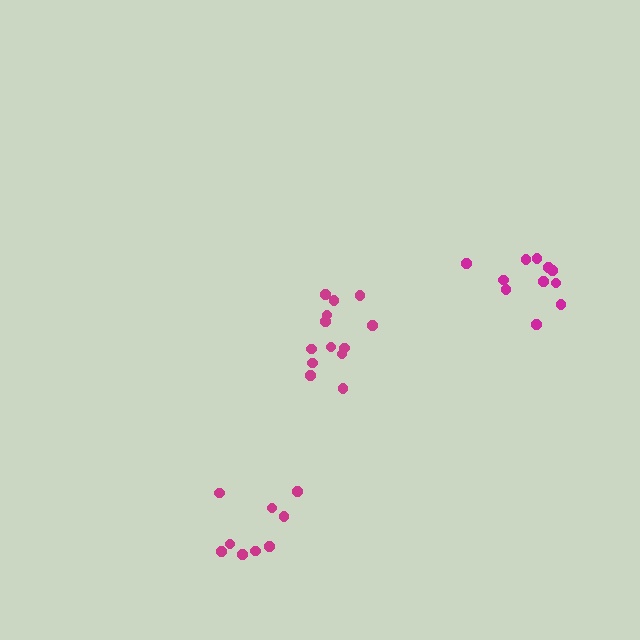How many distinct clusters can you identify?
There are 3 distinct clusters.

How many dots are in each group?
Group 1: 11 dots, Group 2: 9 dots, Group 3: 13 dots (33 total).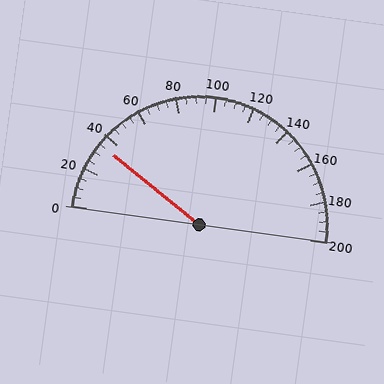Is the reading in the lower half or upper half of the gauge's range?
The reading is in the lower half of the range (0 to 200).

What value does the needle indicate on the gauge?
The needle indicates approximately 35.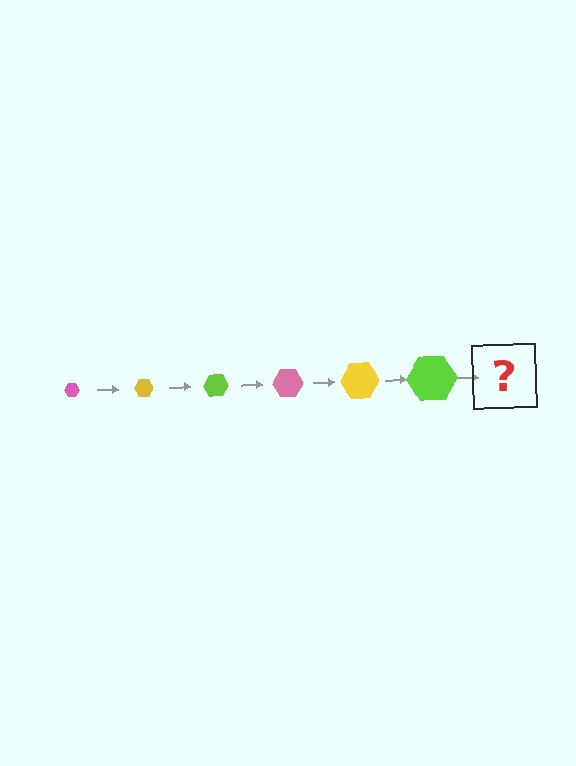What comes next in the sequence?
The next element should be a pink hexagon, larger than the previous one.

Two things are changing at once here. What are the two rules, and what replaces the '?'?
The two rules are that the hexagon grows larger each step and the color cycles through pink, yellow, and lime. The '?' should be a pink hexagon, larger than the previous one.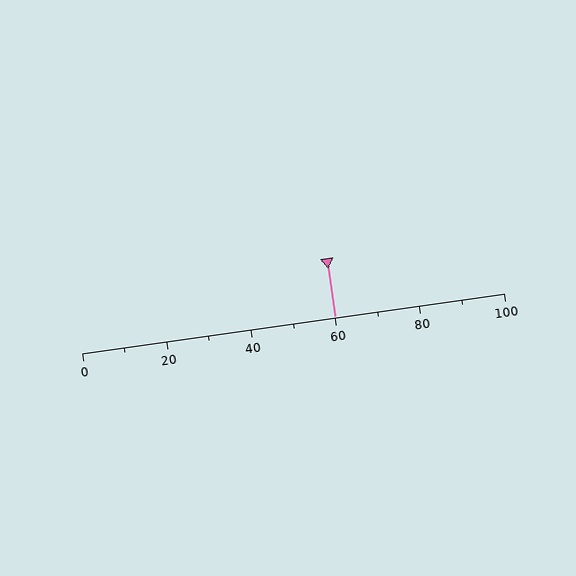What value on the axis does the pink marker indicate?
The marker indicates approximately 60.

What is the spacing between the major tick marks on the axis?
The major ticks are spaced 20 apart.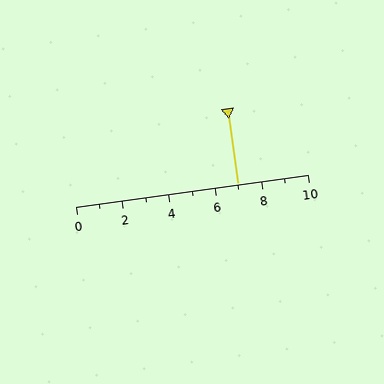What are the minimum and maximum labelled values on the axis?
The axis runs from 0 to 10.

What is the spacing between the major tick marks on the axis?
The major ticks are spaced 2 apart.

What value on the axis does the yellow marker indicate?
The marker indicates approximately 7.